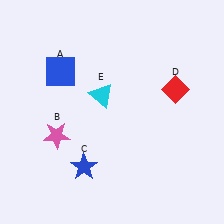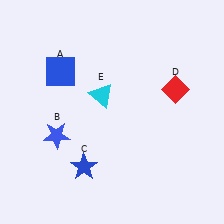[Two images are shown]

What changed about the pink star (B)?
In Image 1, B is pink. In Image 2, it changed to blue.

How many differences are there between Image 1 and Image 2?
There is 1 difference between the two images.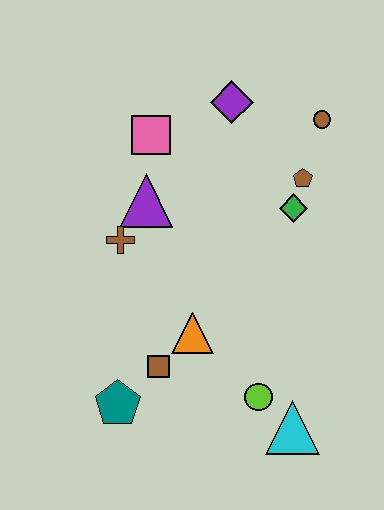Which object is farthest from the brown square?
The brown circle is farthest from the brown square.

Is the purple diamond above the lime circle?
Yes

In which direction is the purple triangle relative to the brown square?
The purple triangle is above the brown square.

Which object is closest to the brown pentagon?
The green diamond is closest to the brown pentagon.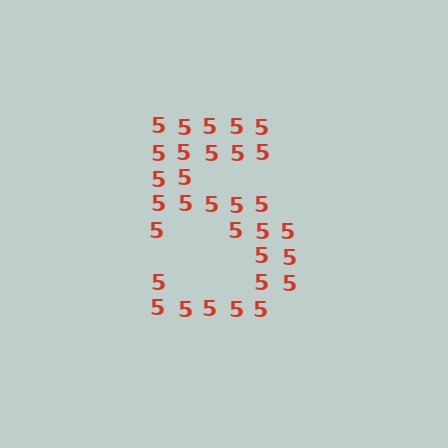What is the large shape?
The large shape is the digit 5.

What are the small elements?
The small elements are digit 5's.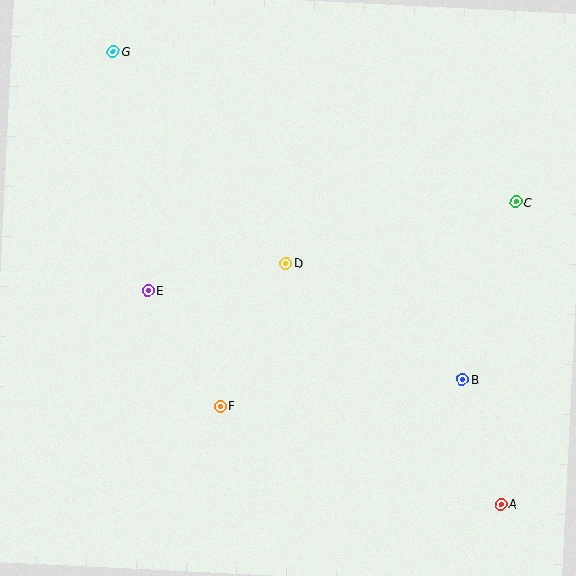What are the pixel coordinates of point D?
Point D is at (286, 263).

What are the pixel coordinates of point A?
Point A is at (501, 504).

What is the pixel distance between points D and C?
The distance between D and C is 238 pixels.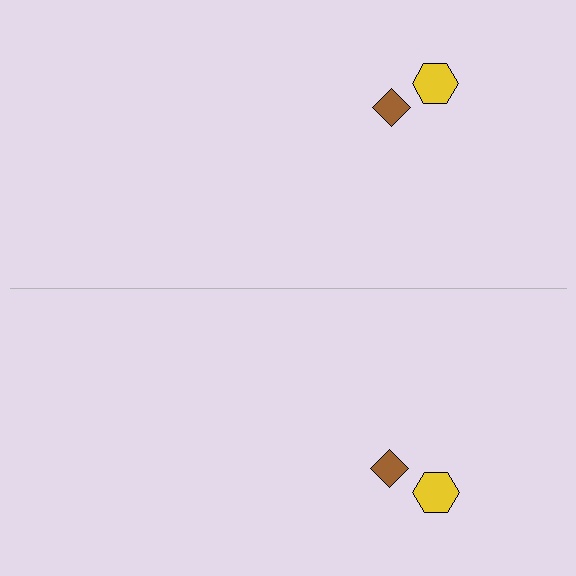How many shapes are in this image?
There are 4 shapes in this image.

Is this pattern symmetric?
Yes, this pattern has bilateral (reflection) symmetry.